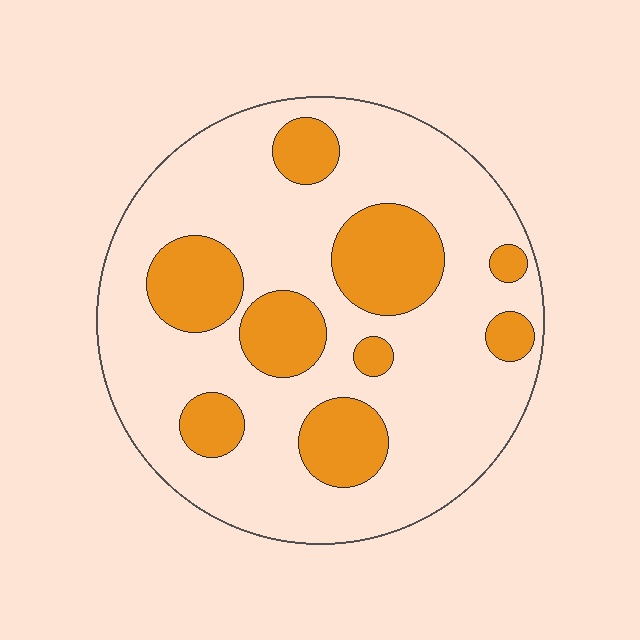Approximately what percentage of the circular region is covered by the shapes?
Approximately 25%.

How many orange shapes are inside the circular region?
9.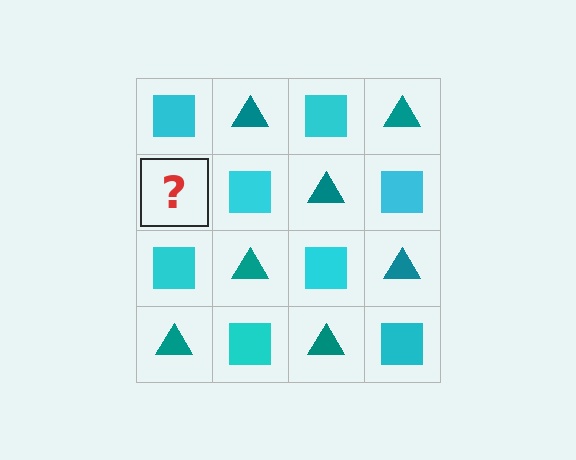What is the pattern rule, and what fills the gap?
The rule is that it alternates cyan square and teal triangle in a checkerboard pattern. The gap should be filled with a teal triangle.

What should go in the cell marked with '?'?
The missing cell should contain a teal triangle.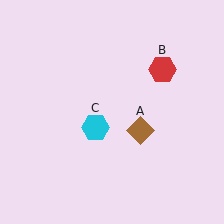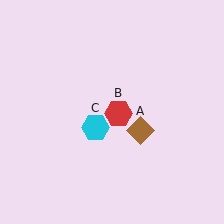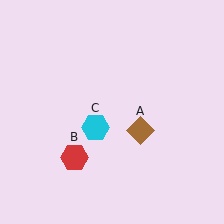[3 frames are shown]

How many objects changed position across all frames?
1 object changed position: red hexagon (object B).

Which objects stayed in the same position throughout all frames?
Brown diamond (object A) and cyan hexagon (object C) remained stationary.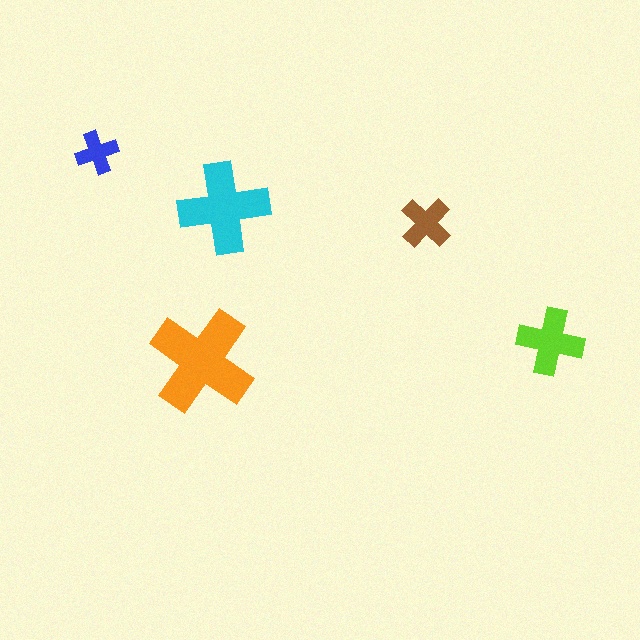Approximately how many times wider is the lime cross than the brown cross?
About 1.5 times wider.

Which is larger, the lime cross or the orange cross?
The orange one.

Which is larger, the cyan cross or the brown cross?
The cyan one.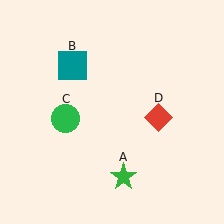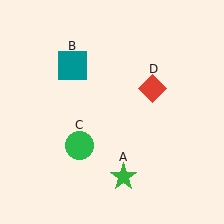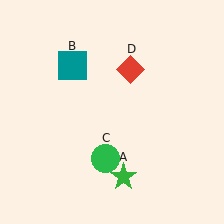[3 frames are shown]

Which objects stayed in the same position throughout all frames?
Green star (object A) and teal square (object B) remained stationary.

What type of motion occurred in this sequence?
The green circle (object C), red diamond (object D) rotated counterclockwise around the center of the scene.